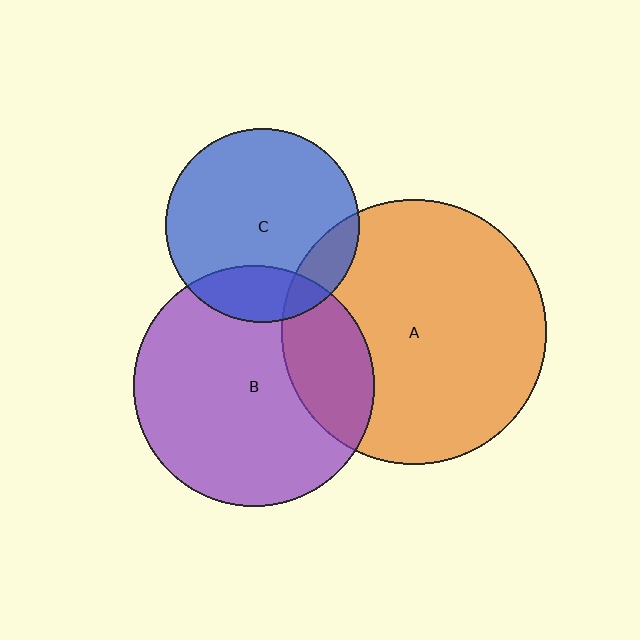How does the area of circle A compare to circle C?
Approximately 1.9 times.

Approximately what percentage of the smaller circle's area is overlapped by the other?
Approximately 20%.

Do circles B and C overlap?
Yes.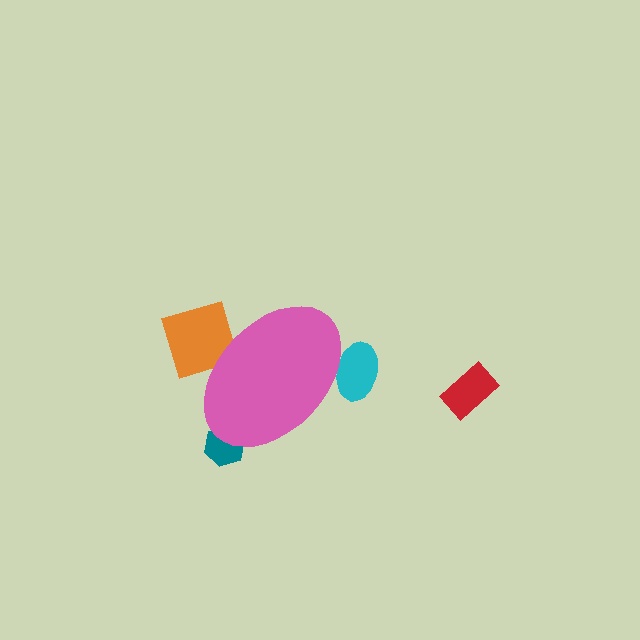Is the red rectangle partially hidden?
No, the red rectangle is fully visible.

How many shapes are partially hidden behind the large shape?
3 shapes are partially hidden.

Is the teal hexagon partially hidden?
Yes, the teal hexagon is partially hidden behind the pink ellipse.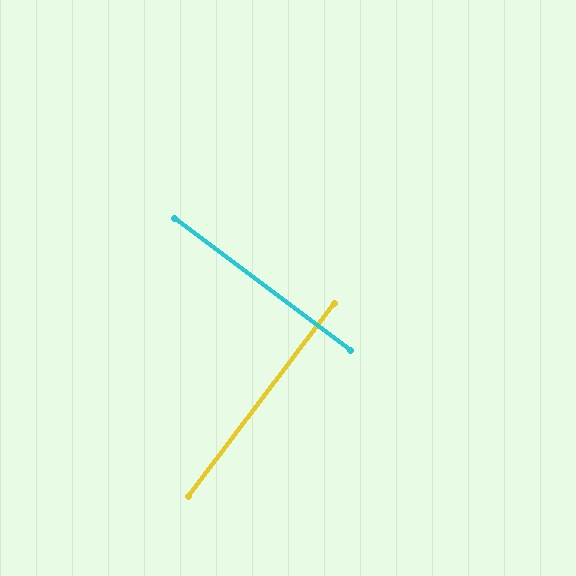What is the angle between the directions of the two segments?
Approximately 90 degrees.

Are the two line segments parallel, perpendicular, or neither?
Perpendicular — they meet at approximately 90°.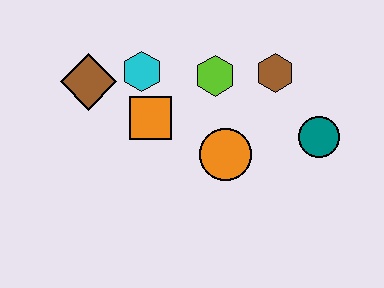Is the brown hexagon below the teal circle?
No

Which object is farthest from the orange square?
The teal circle is farthest from the orange square.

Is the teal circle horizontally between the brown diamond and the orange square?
No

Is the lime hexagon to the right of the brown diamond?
Yes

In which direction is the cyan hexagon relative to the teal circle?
The cyan hexagon is to the left of the teal circle.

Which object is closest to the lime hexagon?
The brown hexagon is closest to the lime hexagon.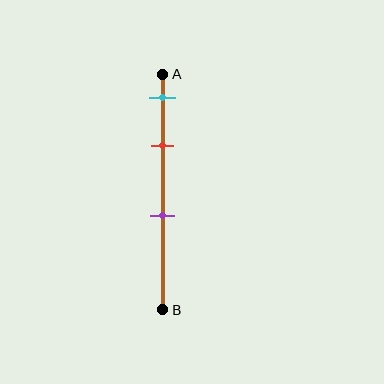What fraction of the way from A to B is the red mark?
The red mark is approximately 30% (0.3) of the way from A to B.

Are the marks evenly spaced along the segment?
No, the marks are not evenly spaced.